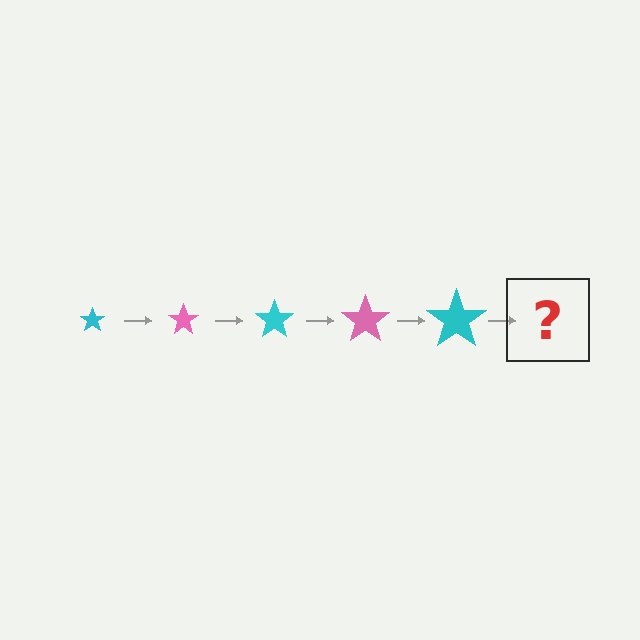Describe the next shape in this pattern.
It should be a pink star, larger than the previous one.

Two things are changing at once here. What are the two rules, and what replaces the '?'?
The two rules are that the star grows larger each step and the color cycles through cyan and pink. The '?' should be a pink star, larger than the previous one.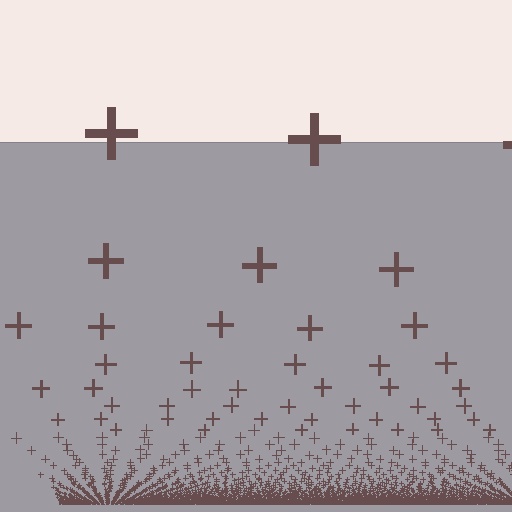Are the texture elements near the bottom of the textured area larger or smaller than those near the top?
Smaller. The gradient is inverted — elements near the bottom are smaller and denser.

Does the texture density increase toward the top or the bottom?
Density increases toward the bottom.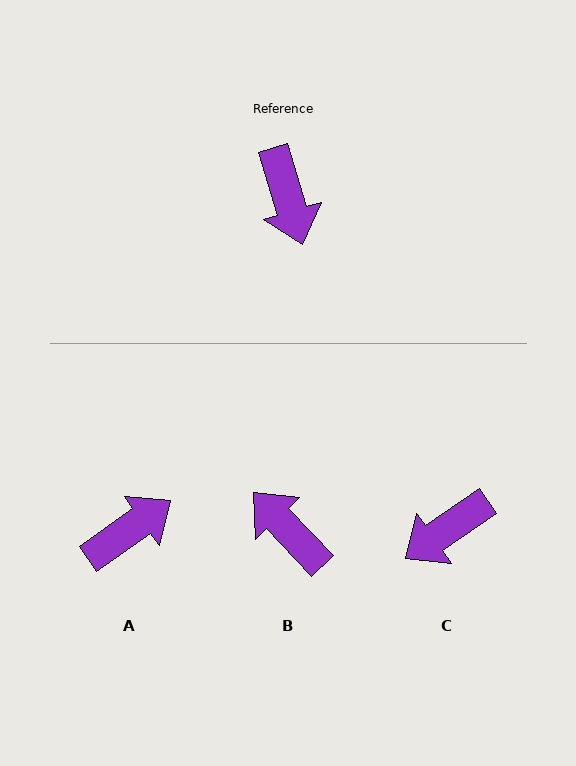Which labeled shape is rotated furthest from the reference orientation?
B, about 153 degrees away.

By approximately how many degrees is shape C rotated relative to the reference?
Approximately 72 degrees clockwise.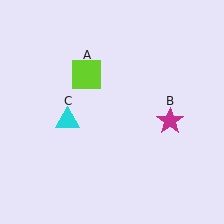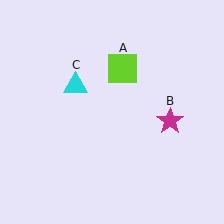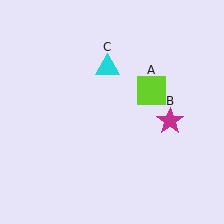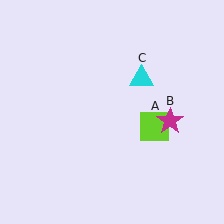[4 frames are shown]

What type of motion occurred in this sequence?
The lime square (object A), cyan triangle (object C) rotated clockwise around the center of the scene.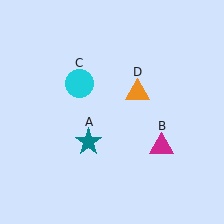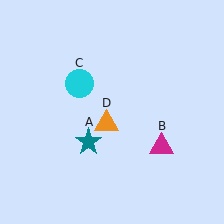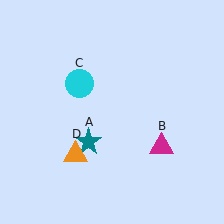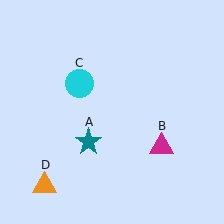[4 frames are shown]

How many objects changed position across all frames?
1 object changed position: orange triangle (object D).